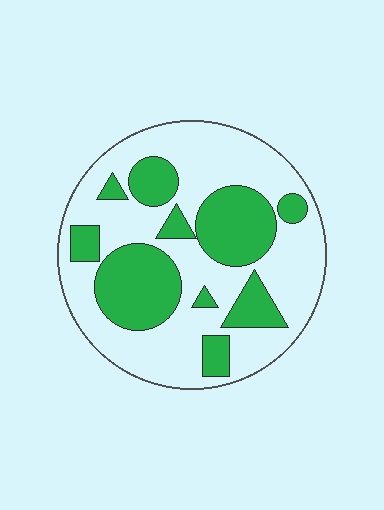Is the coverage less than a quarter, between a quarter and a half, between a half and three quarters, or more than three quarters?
Between a quarter and a half.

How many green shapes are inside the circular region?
10.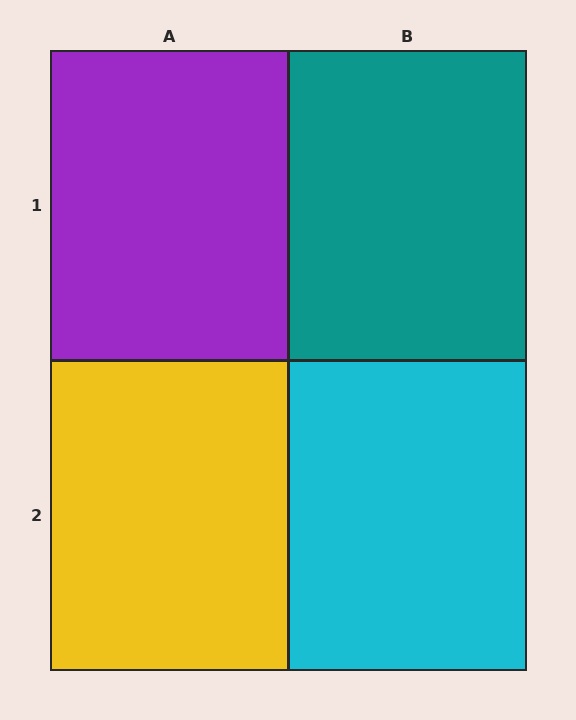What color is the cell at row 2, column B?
Cyan.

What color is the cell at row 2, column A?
Yellow.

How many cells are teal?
1 cell is teal.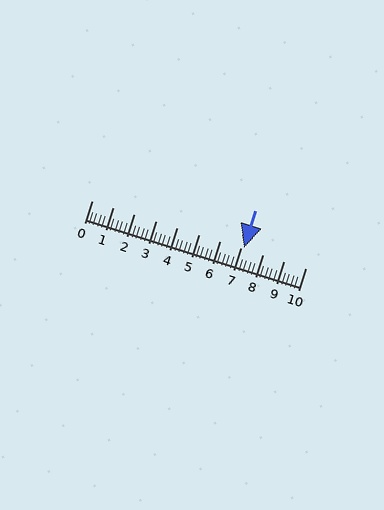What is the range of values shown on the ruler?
The ruler shows values from 0 to 10.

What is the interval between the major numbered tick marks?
The major tick marks are spaced 1 units apart.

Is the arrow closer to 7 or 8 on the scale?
The arrow is closer to 7.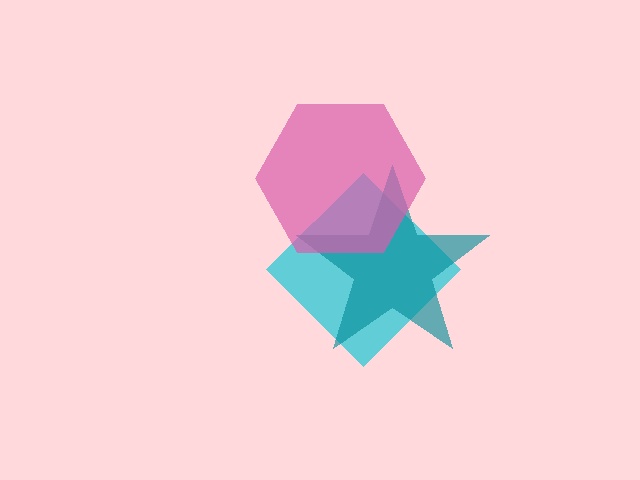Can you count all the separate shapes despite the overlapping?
Yes, there are 3 separate shapes.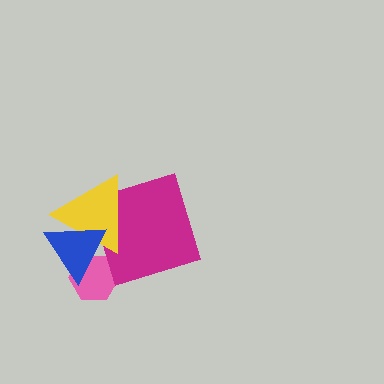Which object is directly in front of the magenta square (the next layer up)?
The yellow triangle is directly in front of the magenta square.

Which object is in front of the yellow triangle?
The blue triangle is in front of the yellow triangle.